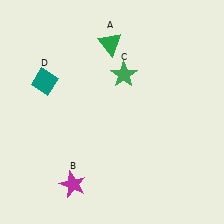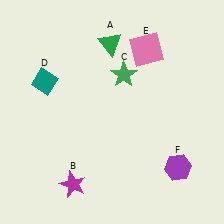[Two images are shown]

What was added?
A pink square (E), a purple hexagon (F) were added in Image 2.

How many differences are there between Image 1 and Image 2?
There are 2 differences between the two images.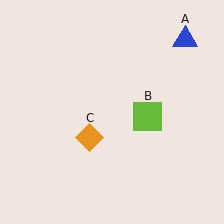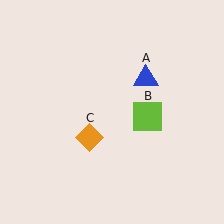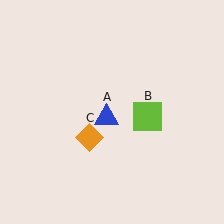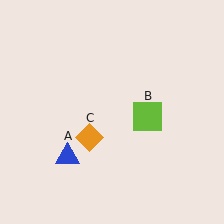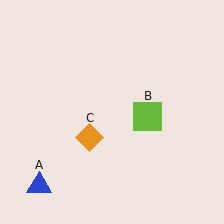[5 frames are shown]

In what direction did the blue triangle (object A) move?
The blue triangle (object A) moved down and to the left.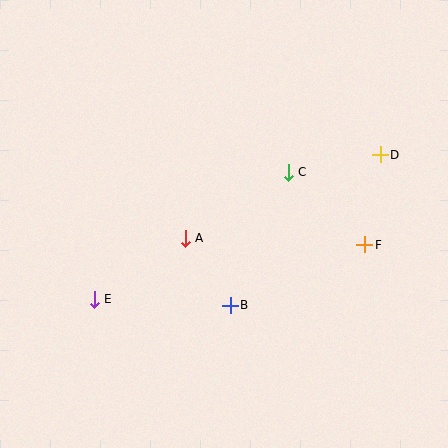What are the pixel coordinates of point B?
Point B is at (230, 305).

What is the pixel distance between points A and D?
The distance between A and D is 212 pixels.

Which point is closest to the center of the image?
Point A at (185, 238) is closest to the center.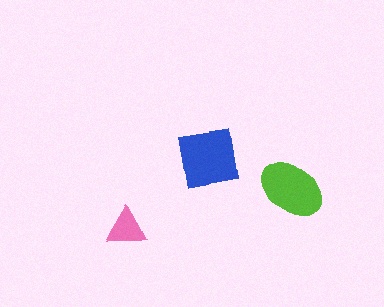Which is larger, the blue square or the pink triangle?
The blue square.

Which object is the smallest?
The pink triangle.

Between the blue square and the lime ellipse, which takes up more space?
The blue square.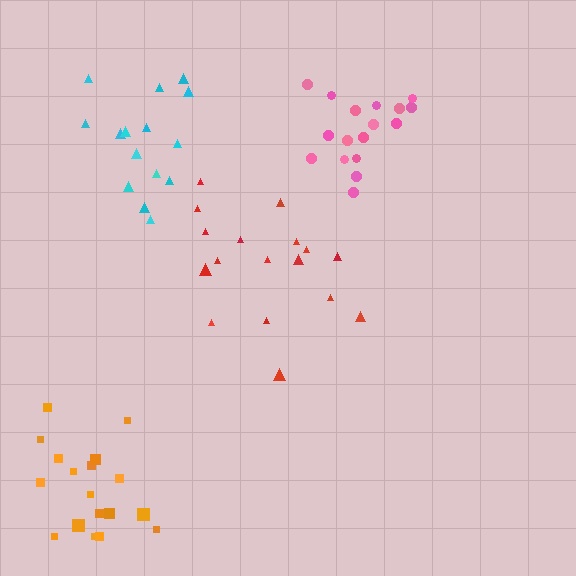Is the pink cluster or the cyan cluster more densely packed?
Pink.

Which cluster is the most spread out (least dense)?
Red.